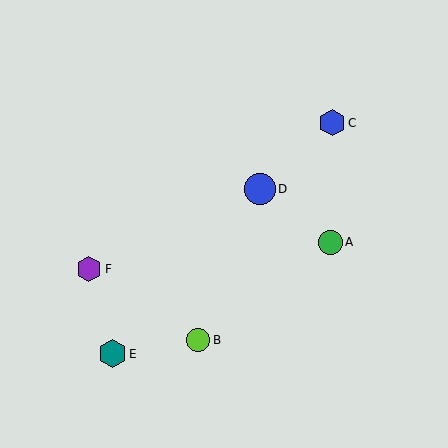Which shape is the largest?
The blue circle (labeled D) is the largest.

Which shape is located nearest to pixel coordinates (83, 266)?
The purple hexagon (labeled F) at (89, 269) is nearest to that location.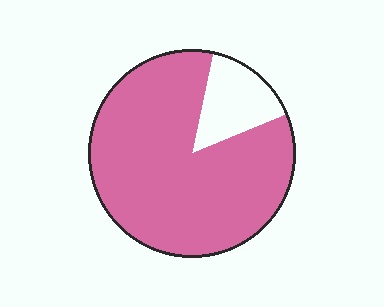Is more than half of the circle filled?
Yes.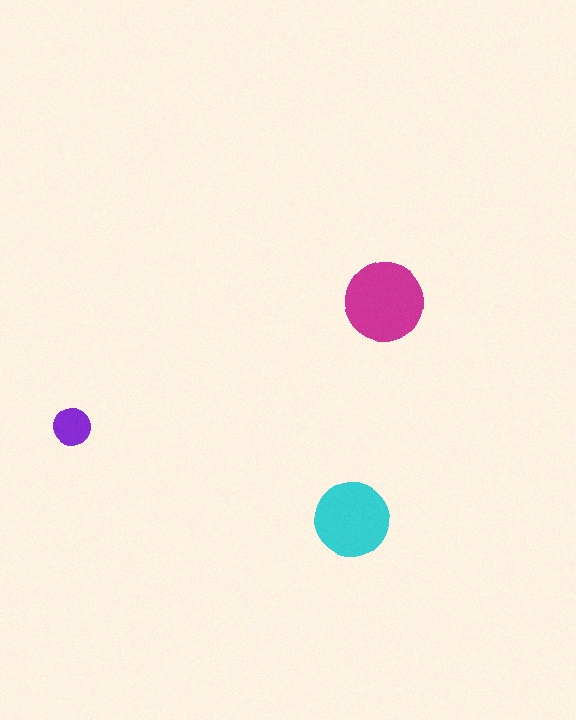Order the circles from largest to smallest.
the magenta one, the cyan one, the purple one.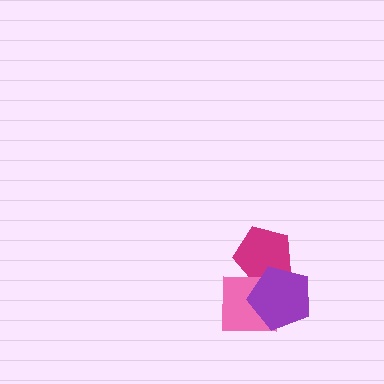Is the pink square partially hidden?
Yes, it is partially covered by another shape.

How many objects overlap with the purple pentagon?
2 objects overlap with the purple pentagon.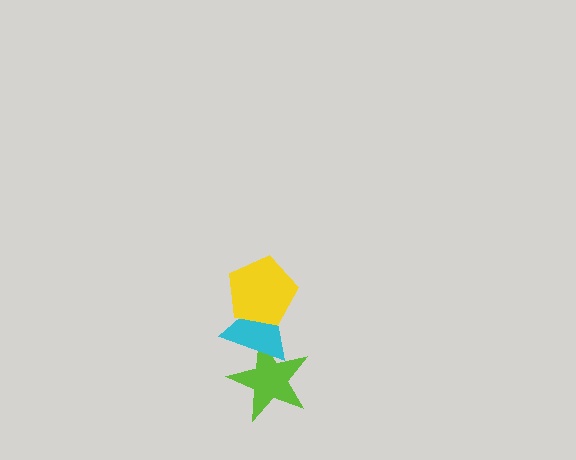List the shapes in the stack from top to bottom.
From top to bottom: the yellow pentagon, the cyan triangle, the lime star.